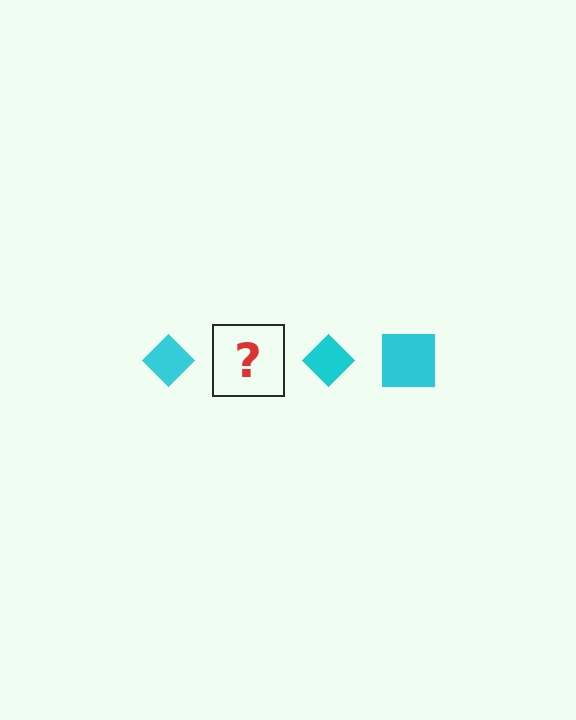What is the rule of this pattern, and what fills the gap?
The rule is that the pattern cycles through diamond, square shapes in cyan. The gap should be filled with a cyan square.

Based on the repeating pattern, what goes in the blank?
The blank should be a cyan square.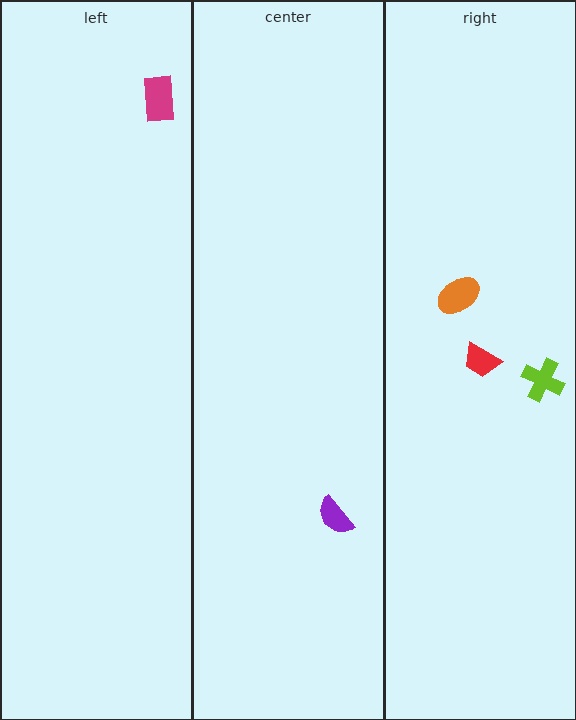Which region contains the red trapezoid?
The right region.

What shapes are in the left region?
The magenta rectangle.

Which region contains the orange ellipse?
The right region.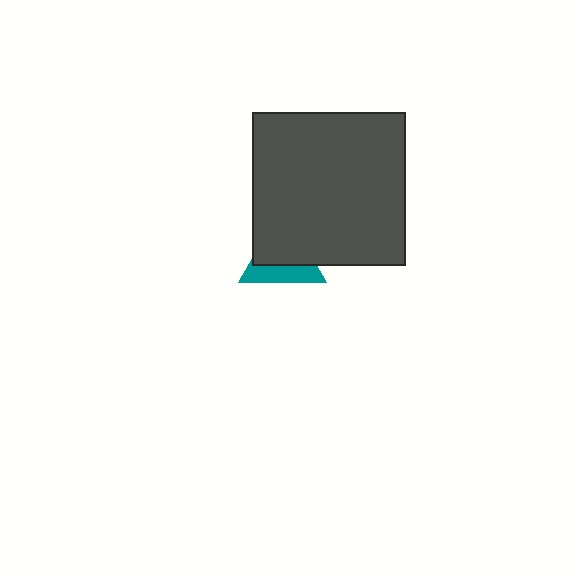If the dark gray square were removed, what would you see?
You would see the complete teal triangle.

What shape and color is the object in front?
The object in front is a dark gray square.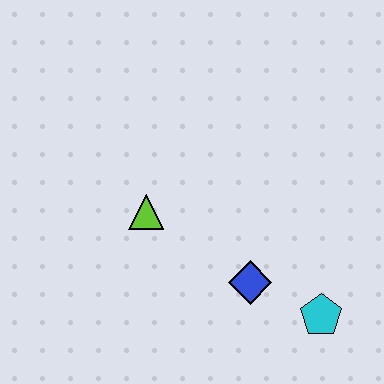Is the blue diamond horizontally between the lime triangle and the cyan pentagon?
Yes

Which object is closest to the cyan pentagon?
The blue diamond is closest to the cyan pentagon.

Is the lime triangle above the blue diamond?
Yes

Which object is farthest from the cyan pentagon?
The lime triangle is farthest from the cyan pentagon.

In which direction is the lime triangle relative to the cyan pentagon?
The lime triangle is to the left of the cyan pentagon.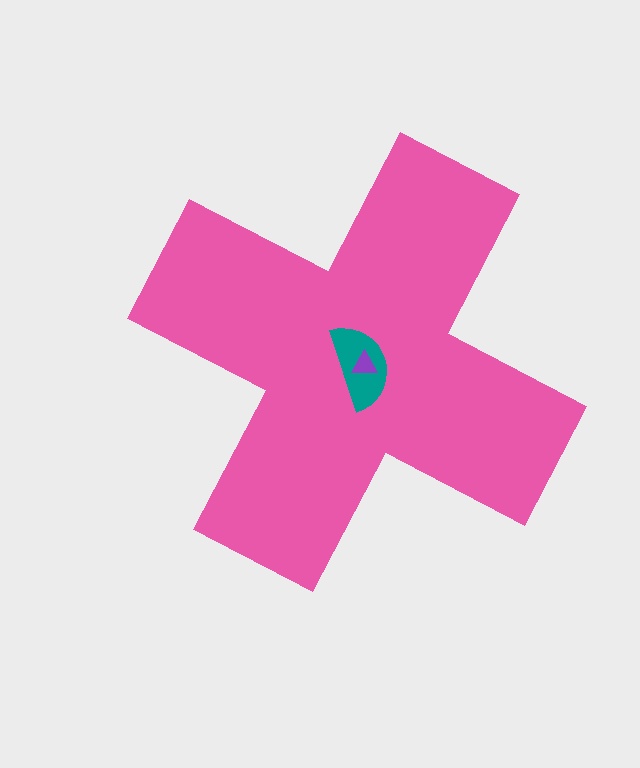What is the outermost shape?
The pink cross.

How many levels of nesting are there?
3.